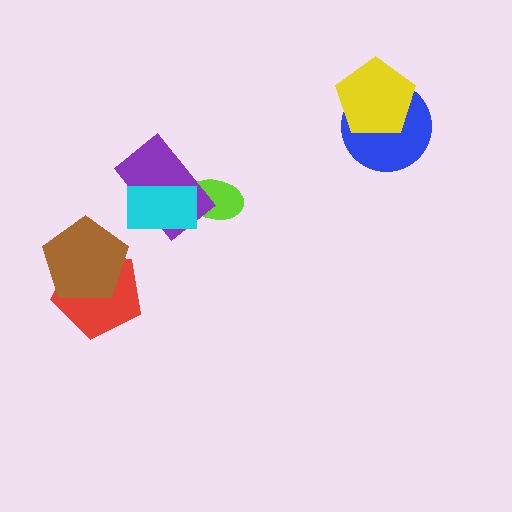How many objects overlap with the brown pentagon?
1 object overlaps with the brown pentagon.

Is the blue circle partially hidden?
Yes, it is partially covered by another shape.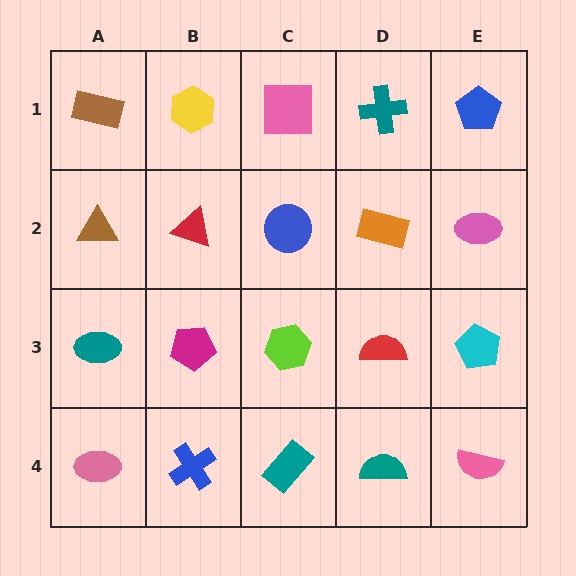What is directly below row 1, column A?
A brown triangle.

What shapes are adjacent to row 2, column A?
A brown rectangle (row 1, column A), a teal ellipse (row 3, column A), a red triangle (row 2, column B).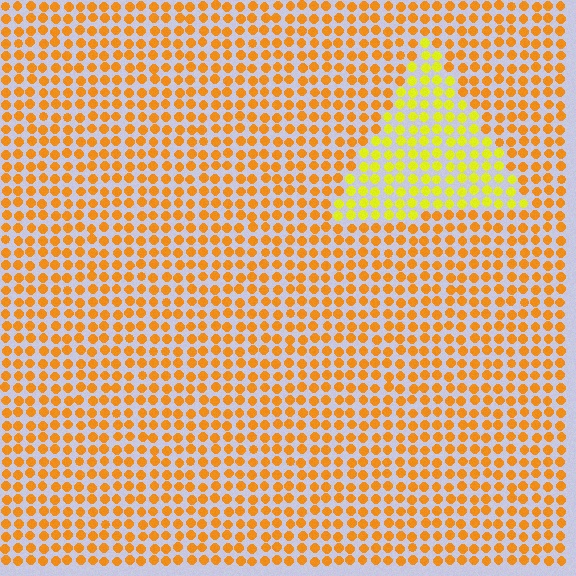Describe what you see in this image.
The image is filled with small orange elements in a uniform arrangement. A triangle-shaped region is visible where the elements are tinted to a slightly different hue, forming a subtle color boundary.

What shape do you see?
I see a triangle.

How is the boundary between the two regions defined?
The boundary is defined purely by a slight shift in hue (about 33 degrees). Spacing, size, and orientation are identical on both sides.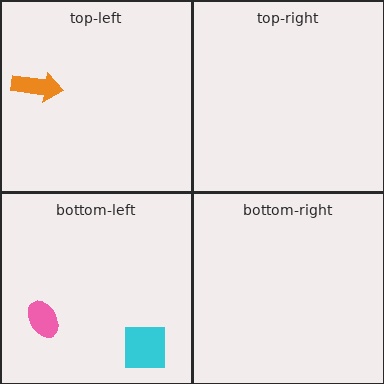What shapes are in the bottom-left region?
The pink ellipse, the cyan square.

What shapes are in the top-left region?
The orange arrow.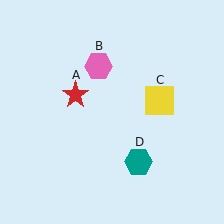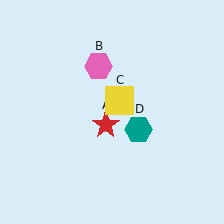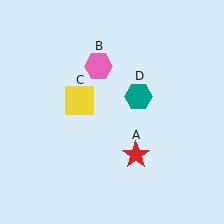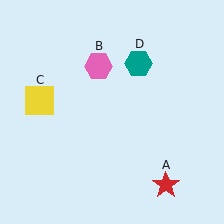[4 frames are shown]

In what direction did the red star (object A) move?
The red star (object A) moved down and to the right.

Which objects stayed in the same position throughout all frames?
Pink hexagon (object B) remained stationary.